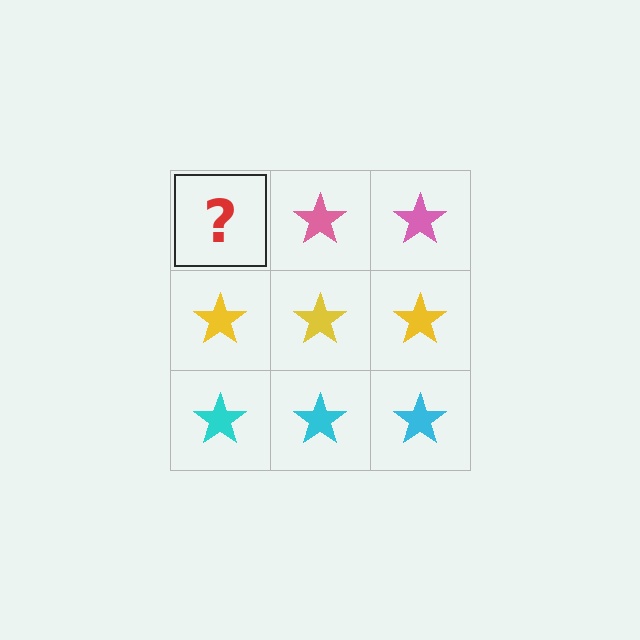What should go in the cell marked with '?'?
The missing cell should contain a pink star.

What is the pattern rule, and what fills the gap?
The rule is that each row has a consistent color. The gap should be filled with a pink star.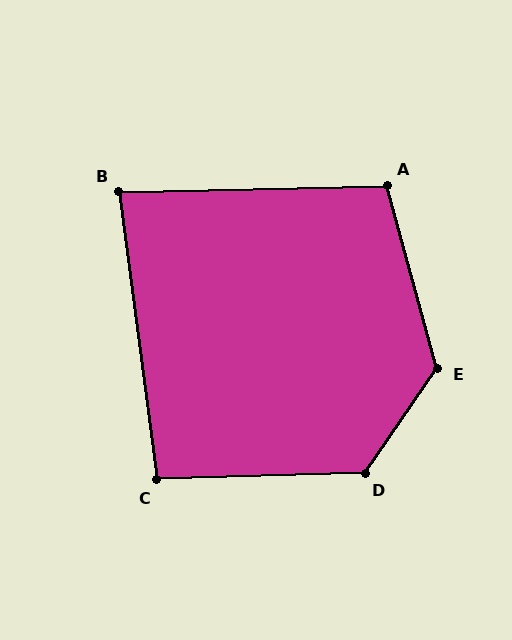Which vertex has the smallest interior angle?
B, at approximately 84 degrees.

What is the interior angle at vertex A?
Approximately 104 degrees (obtuse).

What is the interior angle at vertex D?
Approximately 127 degrees (obtuse).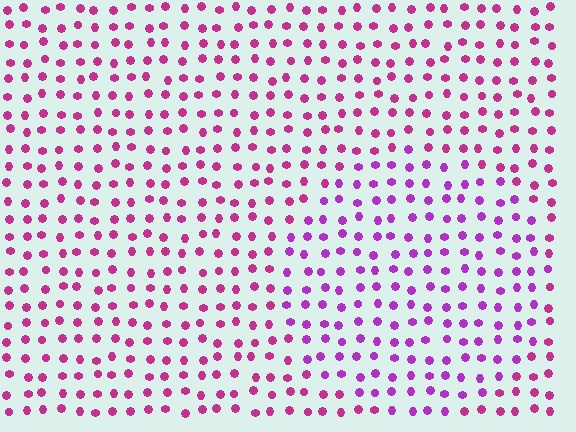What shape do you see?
I see a circle.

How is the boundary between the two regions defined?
The boundary is defined purely by a slight shift in hue (about 29 degrees). Spacing, size, and orientation are identical on both sides.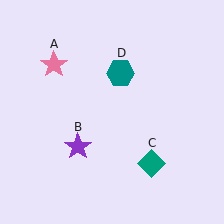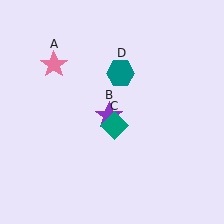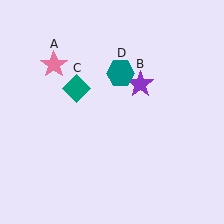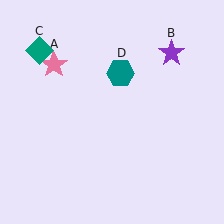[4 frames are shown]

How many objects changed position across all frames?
2 objects changed position: purple star (object B), teal diamond (object C).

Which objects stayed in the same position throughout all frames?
Pink star (object A) and teal hexagon (object D) remained stationary.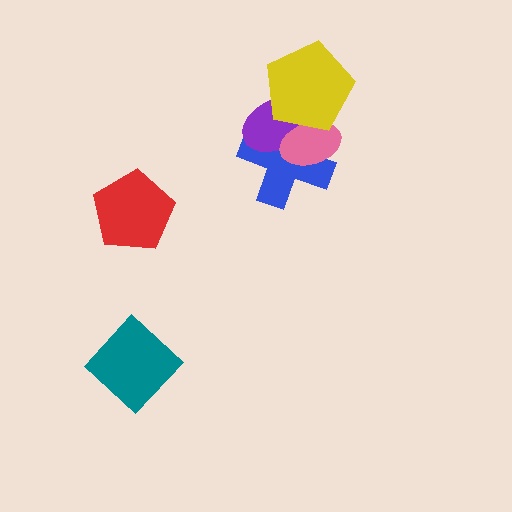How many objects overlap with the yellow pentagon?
3 objects overlap with the yellow pentagon.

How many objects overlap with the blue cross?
3 objects overlap with the blue cross.